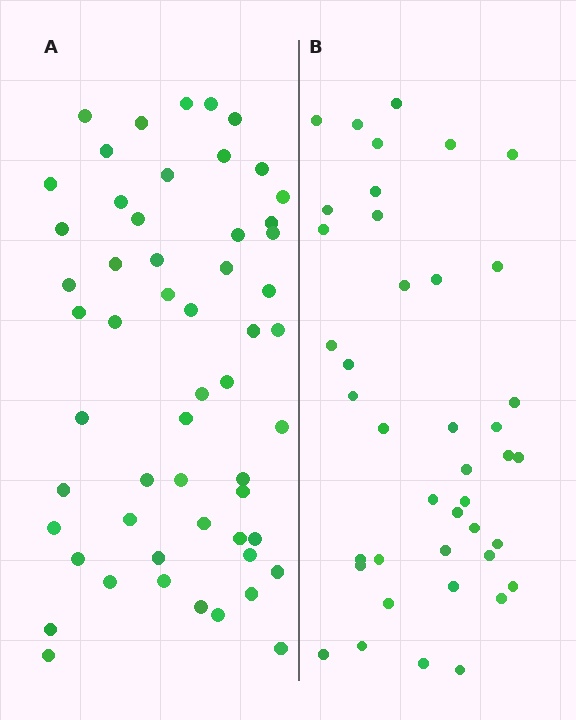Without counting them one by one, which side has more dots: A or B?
Region A (the left region) has more dots.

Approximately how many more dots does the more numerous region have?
Region A has approximately 15 more dots than region B.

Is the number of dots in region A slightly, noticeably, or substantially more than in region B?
Region A has noticeably more, but not dramatically so. The ratio is roughly 1.3 to 1.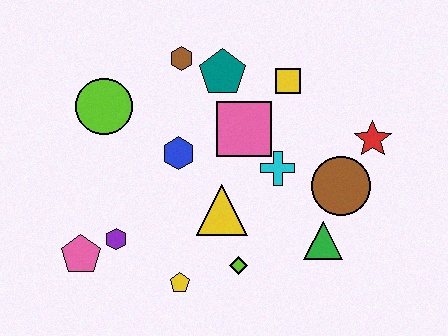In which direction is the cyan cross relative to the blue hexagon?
The cyan cross is to the right of the blue hexagon.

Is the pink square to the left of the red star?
Yes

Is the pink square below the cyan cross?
No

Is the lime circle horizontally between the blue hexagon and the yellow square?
No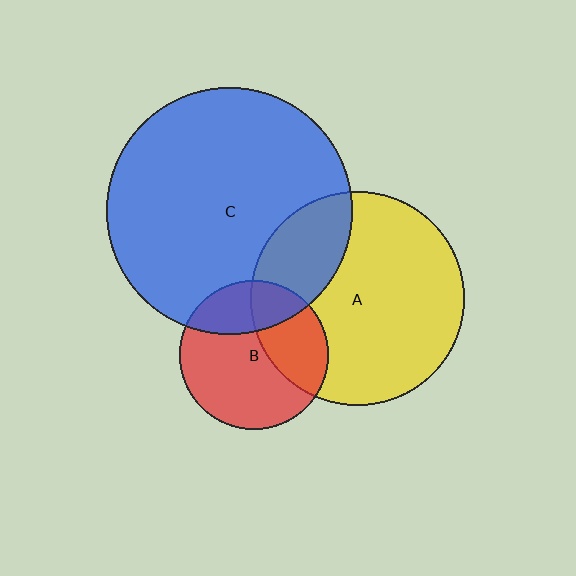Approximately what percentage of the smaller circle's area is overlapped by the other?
Approximately 25%.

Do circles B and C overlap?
Yes.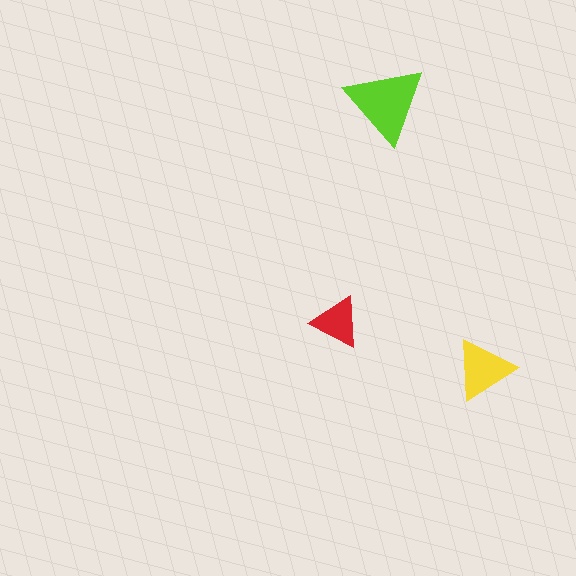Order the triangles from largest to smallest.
the lime one, the yellow one, the red one.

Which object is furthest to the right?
The yellow triangle is rightmost.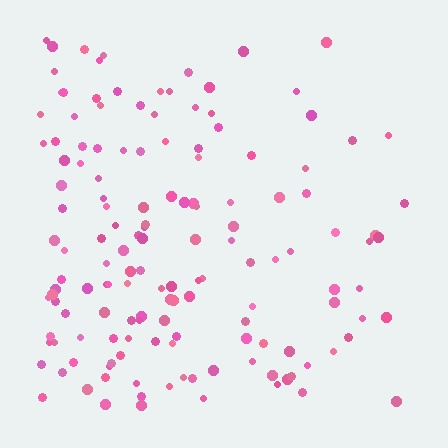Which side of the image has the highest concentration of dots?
The left.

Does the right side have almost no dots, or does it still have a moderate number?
Still a moderate number, just noticeably fewer than the left.